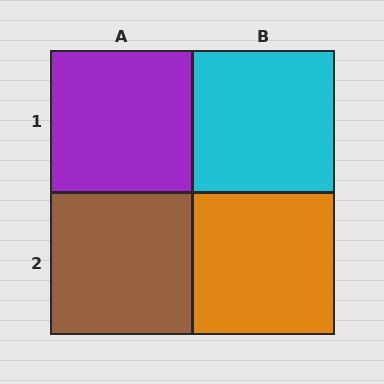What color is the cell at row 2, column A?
Brown.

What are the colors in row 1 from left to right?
Purple, cyan.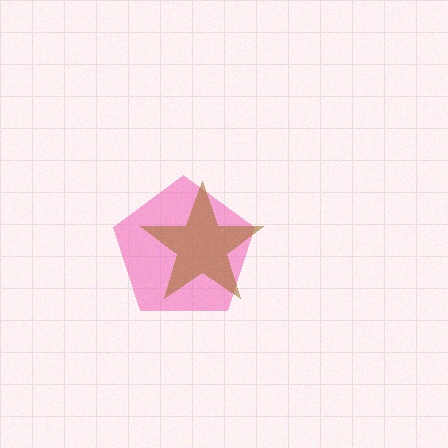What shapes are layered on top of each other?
The layered shapes are: a pink pentagon, a brown star.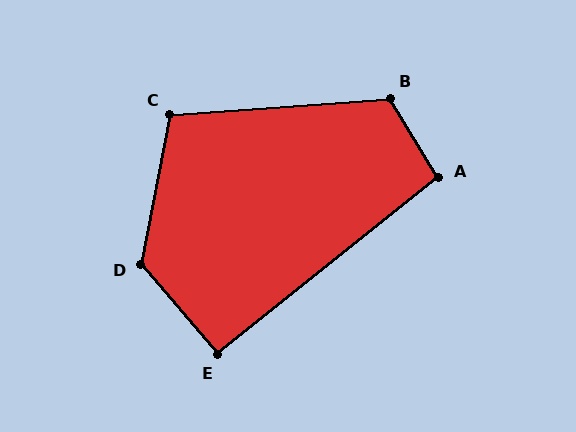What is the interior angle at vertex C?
Approximately 105 degrees (obtuse).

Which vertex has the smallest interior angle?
E, at approximately 92 degrees.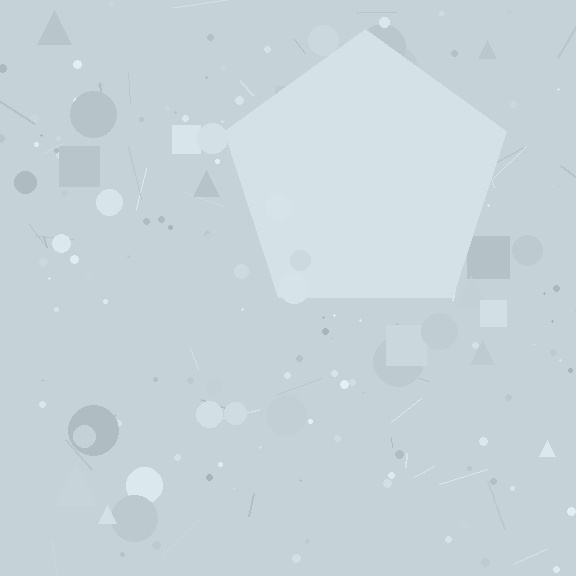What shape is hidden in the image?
A pentagon is hidden in the image.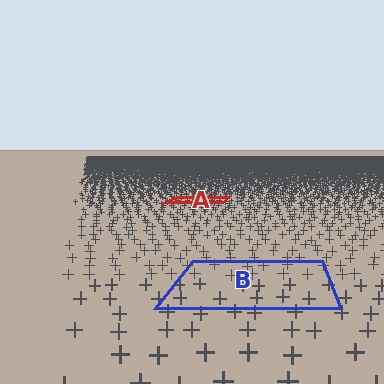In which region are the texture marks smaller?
The texture marks are smaller in region A, because it is farther away.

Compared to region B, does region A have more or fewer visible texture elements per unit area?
Region A has more texture elements per unit area — they are packed more densely because it is farther away.